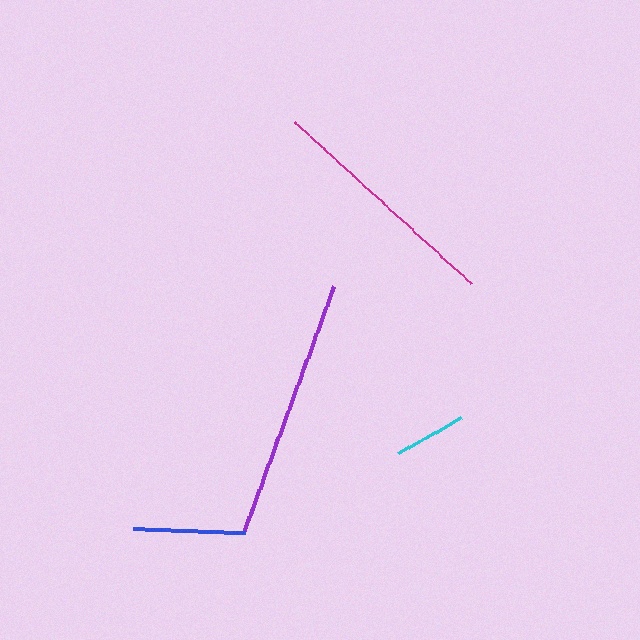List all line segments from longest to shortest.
From longest to shortest: purple, magenta, blue, cyan.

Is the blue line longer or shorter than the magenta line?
The magenta line is longer than the blue line.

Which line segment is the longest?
The purple line is the longest at approximately 263 pixels.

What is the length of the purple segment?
The purple segment is approximately 263 pixels long.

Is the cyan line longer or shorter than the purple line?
The purple line is longer than the cyan line.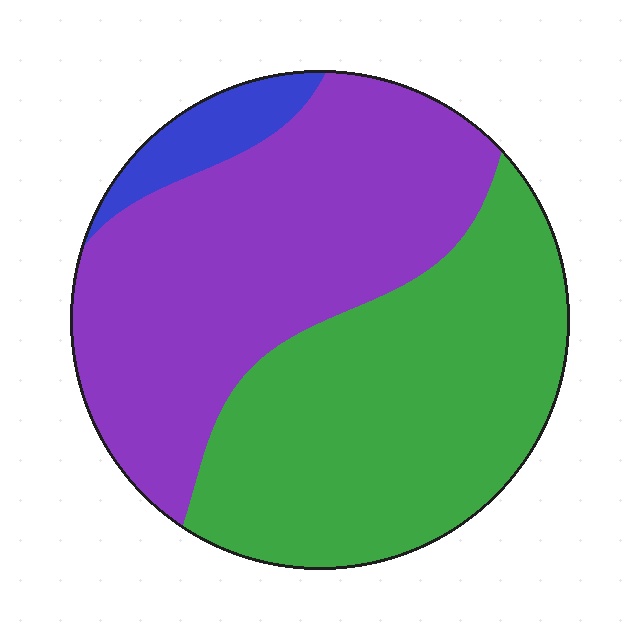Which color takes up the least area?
Blue, at roughly 5%.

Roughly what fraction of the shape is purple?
Purple covers roughly 50% of the shape.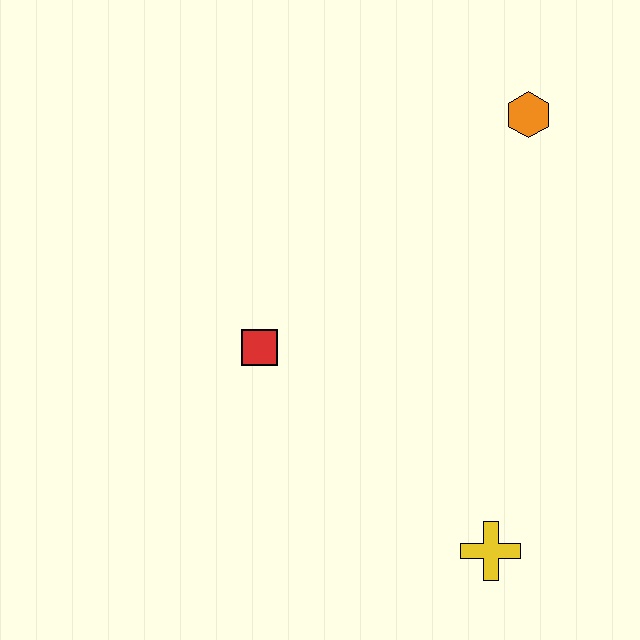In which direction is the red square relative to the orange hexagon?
The red square is to the left of the orange hexagon.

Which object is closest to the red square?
The yellow cross is closest to the red square.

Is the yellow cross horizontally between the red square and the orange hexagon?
Yes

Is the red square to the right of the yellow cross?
No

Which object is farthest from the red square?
The orange hexagon is farthest from the red square.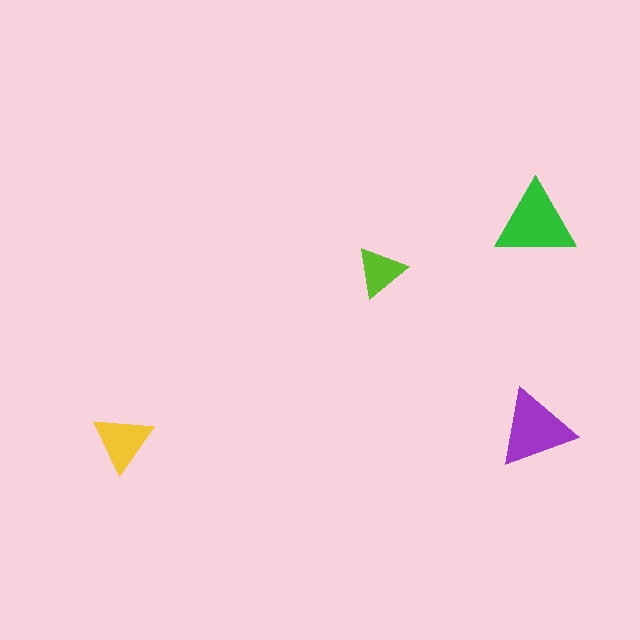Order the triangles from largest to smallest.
the green one, the purple one, the yellow one, the lime one.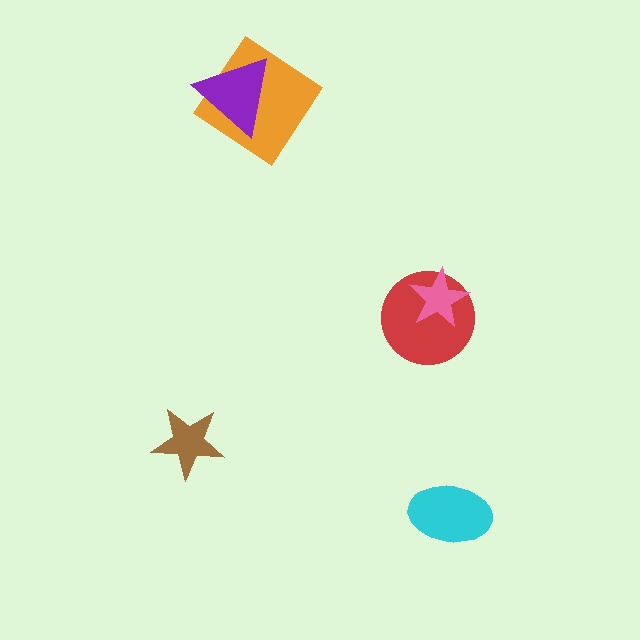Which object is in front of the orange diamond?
The purple triangle is in front of the orange diamond.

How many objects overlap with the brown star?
0 objects overlap with the brown star.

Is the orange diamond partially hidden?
Yes, it is partially covered by another shape.